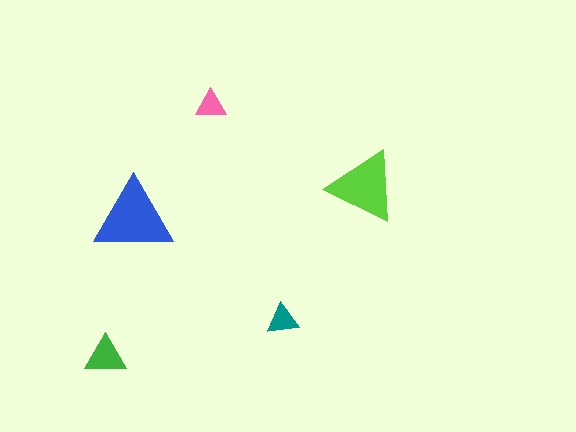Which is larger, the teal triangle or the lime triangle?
The lime one.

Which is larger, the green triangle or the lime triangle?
The lime one.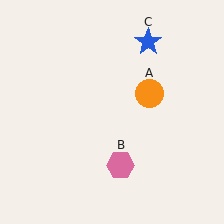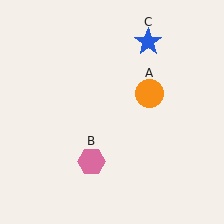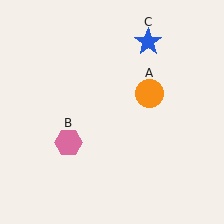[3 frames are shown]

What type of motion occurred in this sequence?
The pink hexagon (object B) rotated clockwise around the center of the scene.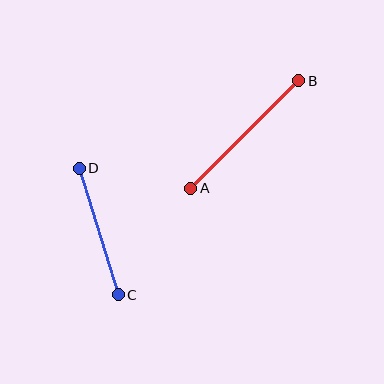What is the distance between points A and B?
The distance is approximately 153 pixels.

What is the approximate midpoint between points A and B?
The midpoint is at approximately (245, 135) pixels.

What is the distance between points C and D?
The distance is approximately 133 pixels.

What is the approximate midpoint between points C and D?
The midpoint is at approximately (99, 232) pixels.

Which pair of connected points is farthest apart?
Points A and B are farthest apart.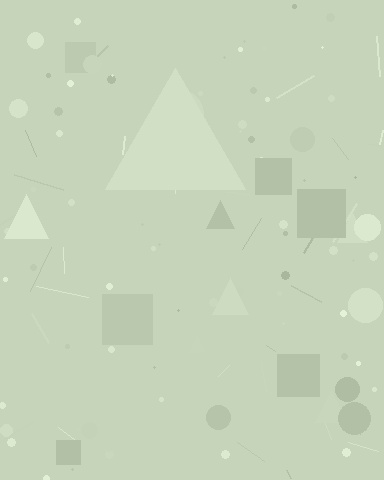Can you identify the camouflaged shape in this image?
The camouflaged shape is a triangle.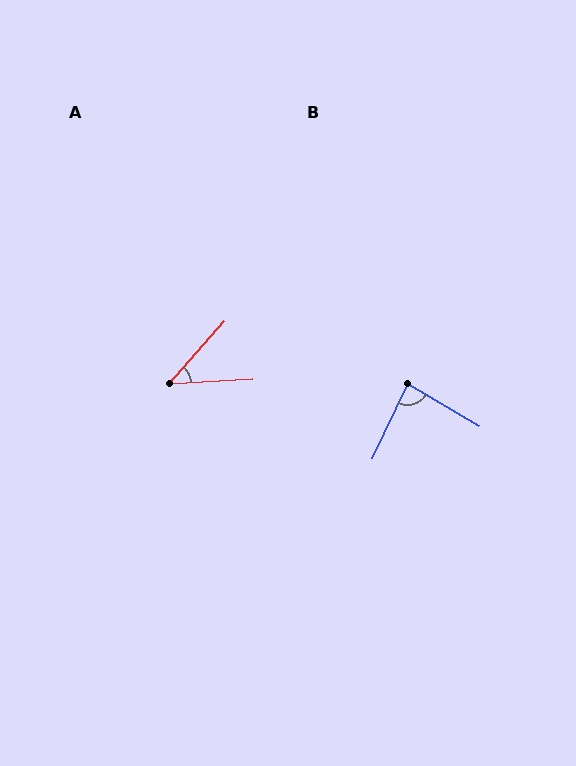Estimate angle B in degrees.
Approximately 84 degrees.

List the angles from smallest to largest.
A (45°), B (84°).